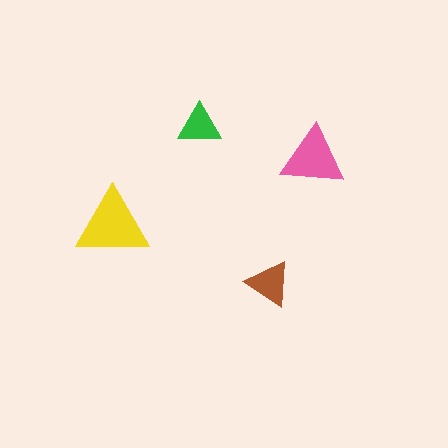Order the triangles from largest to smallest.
the yellow one, the pink one, the brown one, the green one.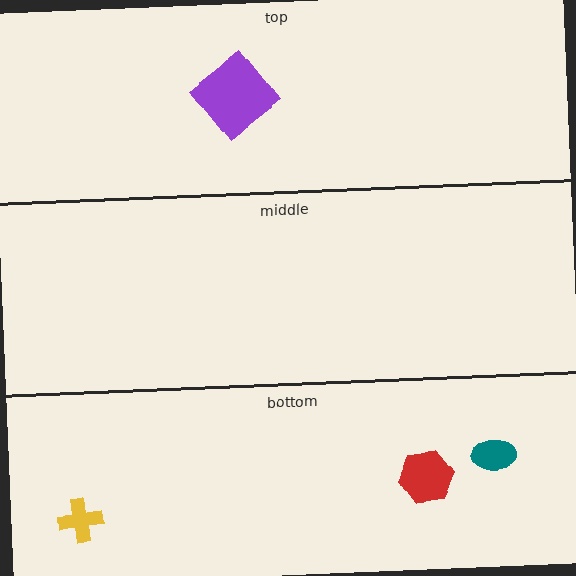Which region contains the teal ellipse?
The bottom region.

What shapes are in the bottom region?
The red hexagon, the teal ellipse, the yellow cross.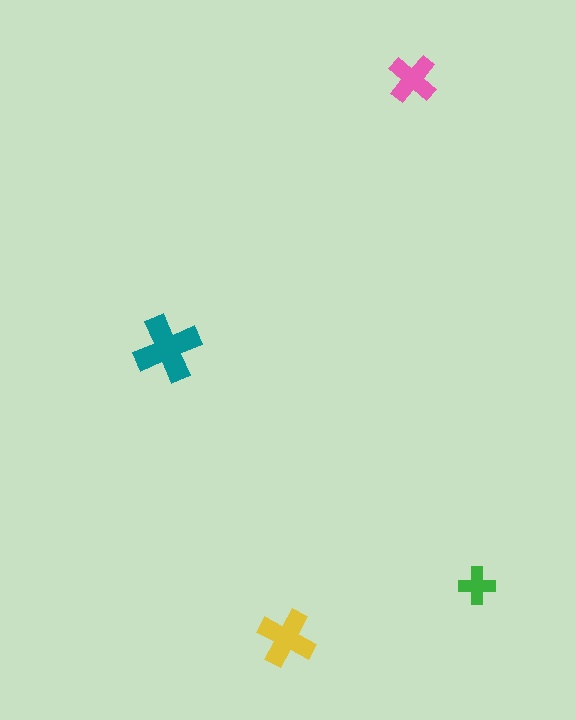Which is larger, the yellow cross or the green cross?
The yellow one.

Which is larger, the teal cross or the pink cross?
The teal one.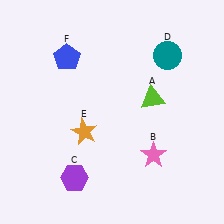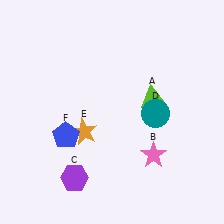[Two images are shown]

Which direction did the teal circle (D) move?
The teal circle (D) moved down.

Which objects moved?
The objects that moved are: the teal circle (D), the blue pentagon (F).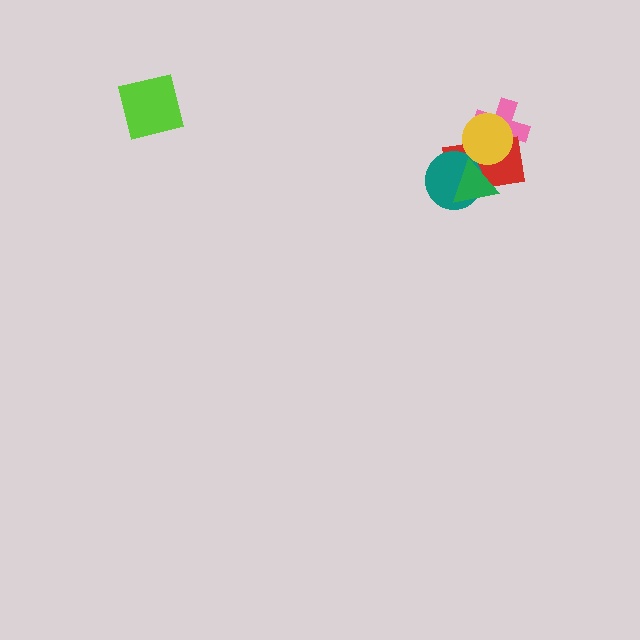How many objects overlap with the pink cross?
2 objects overlap with the pink cross.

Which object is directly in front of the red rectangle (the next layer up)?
The teal circle is directly in front of the red rectangle.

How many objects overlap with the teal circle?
2 objects overlap with the teal circle.